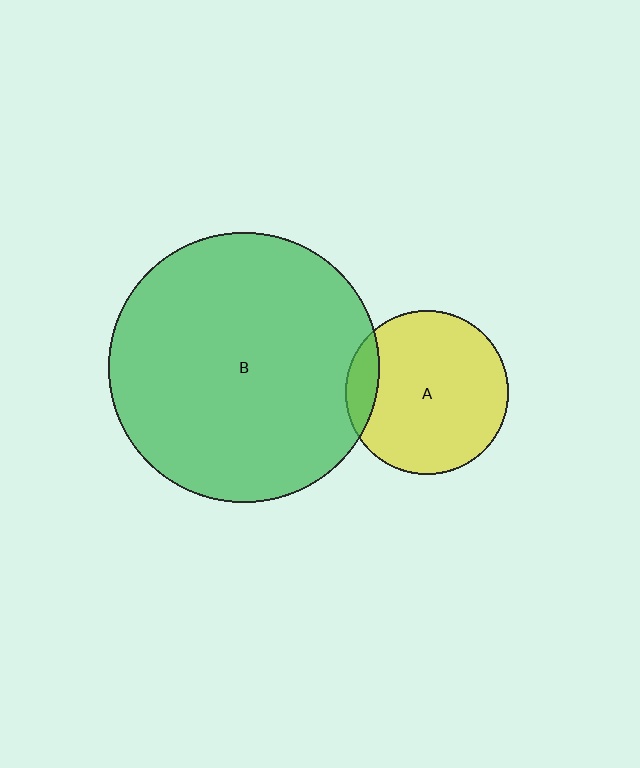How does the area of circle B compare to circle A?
Approximately 2.7 times.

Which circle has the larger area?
Circle B (green).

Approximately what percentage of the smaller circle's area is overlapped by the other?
Approximately 10%.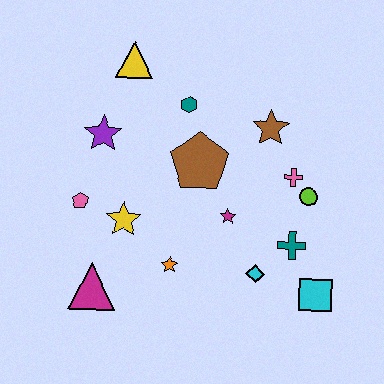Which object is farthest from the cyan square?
The yellow triangle is farthest from the cyan square.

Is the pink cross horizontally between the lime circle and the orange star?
Yes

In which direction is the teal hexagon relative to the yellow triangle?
The teal hexagon is to the right of the yellow triangle.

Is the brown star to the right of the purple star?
Yes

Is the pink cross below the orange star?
No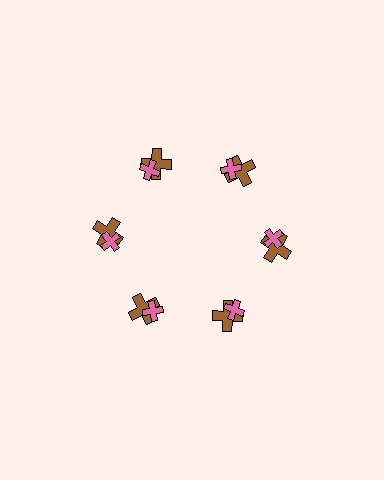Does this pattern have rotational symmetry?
Yes, this pattern has 6-fold rotational symmetry. It looks the same after rotating 60 degrees around the center.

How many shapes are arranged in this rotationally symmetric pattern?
There are 12 shapes, arranged in 6 groups of 2.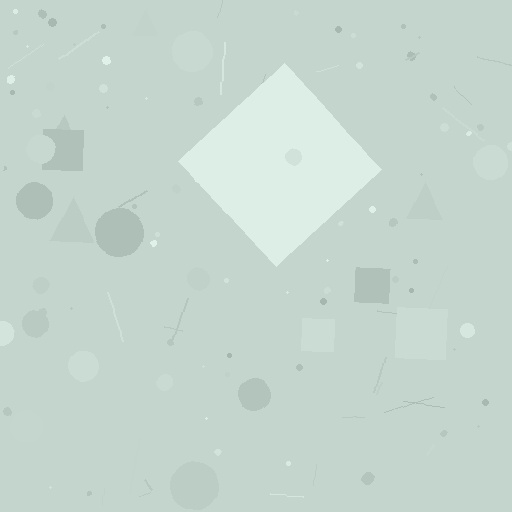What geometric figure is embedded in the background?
A diamond is embedded in the background.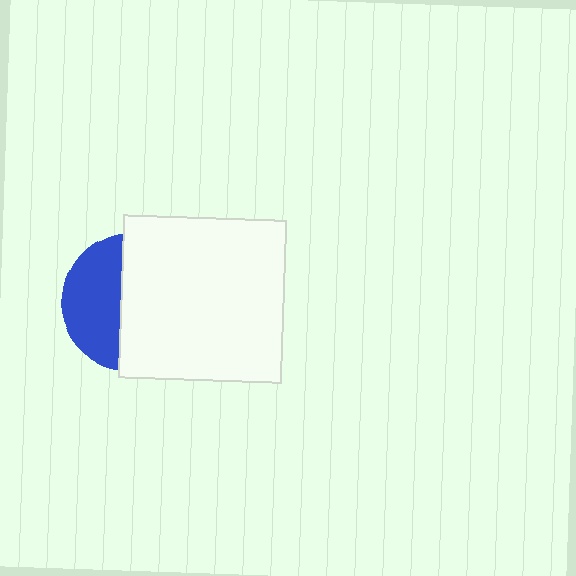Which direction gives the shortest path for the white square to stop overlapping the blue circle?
Moving right gives the shortest separation.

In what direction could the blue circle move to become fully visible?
The blue circle could move left. That would shift it out from behind the white square entirely.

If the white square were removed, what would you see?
You would see the complete blue circle.